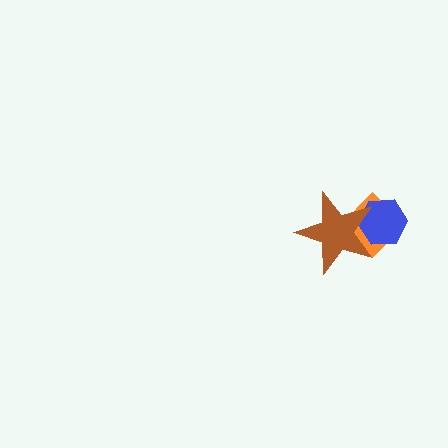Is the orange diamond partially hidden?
Yes, it is partially covered by another shape.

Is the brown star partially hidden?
No, no other shape covers it.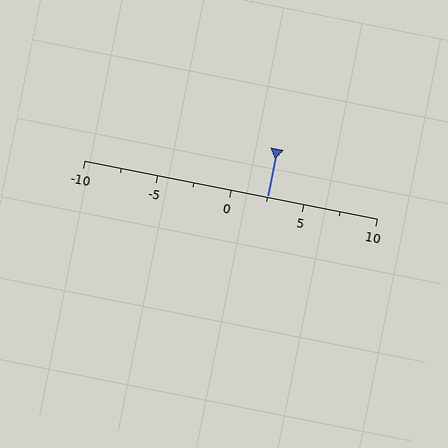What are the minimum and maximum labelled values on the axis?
The axis runs from -10 to 10.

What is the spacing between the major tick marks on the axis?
The major ticks are spaced 5 apart.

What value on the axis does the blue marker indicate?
The marker indicates approximately 2.5.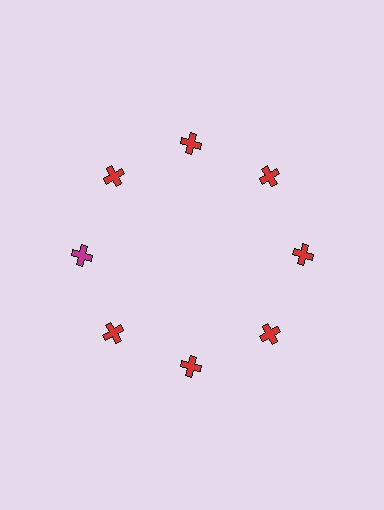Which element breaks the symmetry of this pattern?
The magenta cross at roughly the 9 o'clock position breaks the symmetry. All other shapes are red crosses.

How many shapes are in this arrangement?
There are 8 shapes arranged in a ring pattern.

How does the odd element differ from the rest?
It has a different color: magenta instead of red.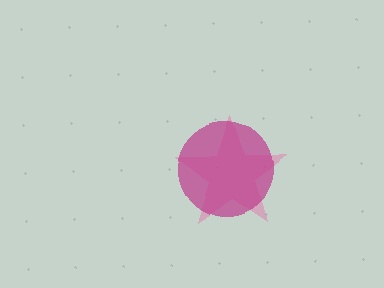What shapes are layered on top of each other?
The layered shapes are: a pink star, a magenta circle.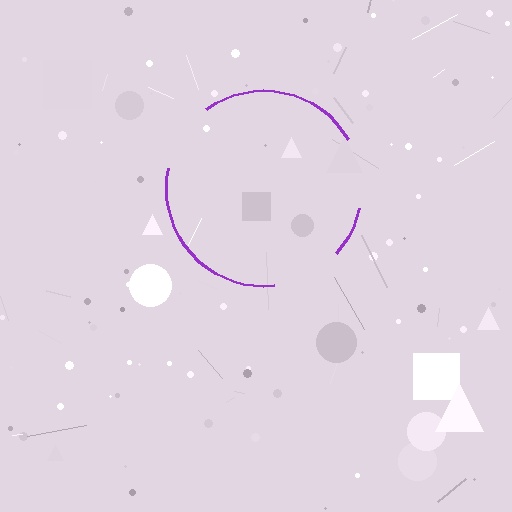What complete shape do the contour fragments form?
The contour fragments form a circle.